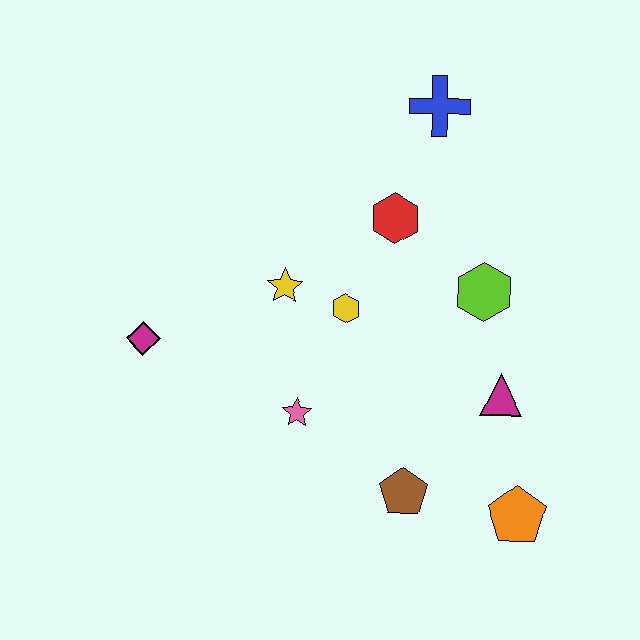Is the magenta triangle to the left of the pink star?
No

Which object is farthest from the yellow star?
The orange pentagon is farthest from the yellow star.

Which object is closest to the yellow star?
The yellow hexagon is closest to the yellow star.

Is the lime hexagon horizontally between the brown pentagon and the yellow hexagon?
No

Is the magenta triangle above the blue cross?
No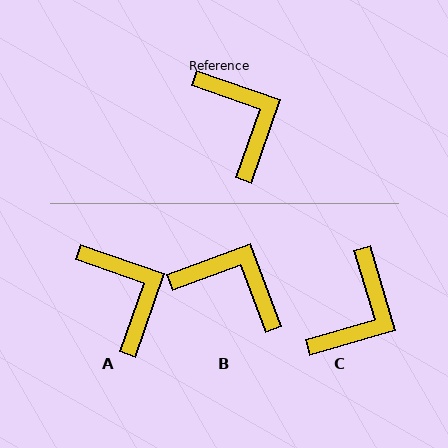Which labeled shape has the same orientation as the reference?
A.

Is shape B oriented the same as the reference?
No, it is off by about 40 degrees.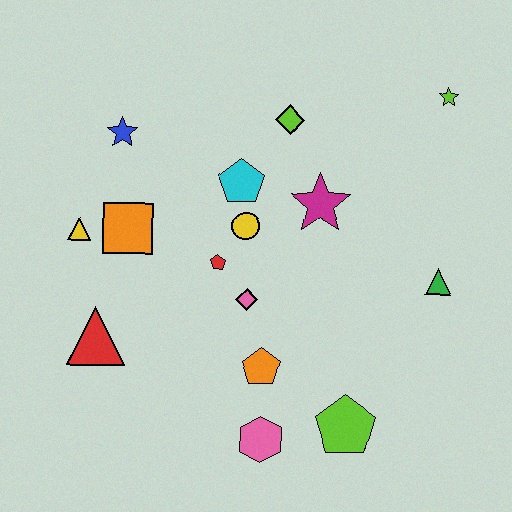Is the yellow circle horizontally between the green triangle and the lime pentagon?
No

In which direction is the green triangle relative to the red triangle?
The green triangle is to the right of the red triangle.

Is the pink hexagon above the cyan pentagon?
No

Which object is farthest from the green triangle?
The yellow triangle is farthest from the green triangle.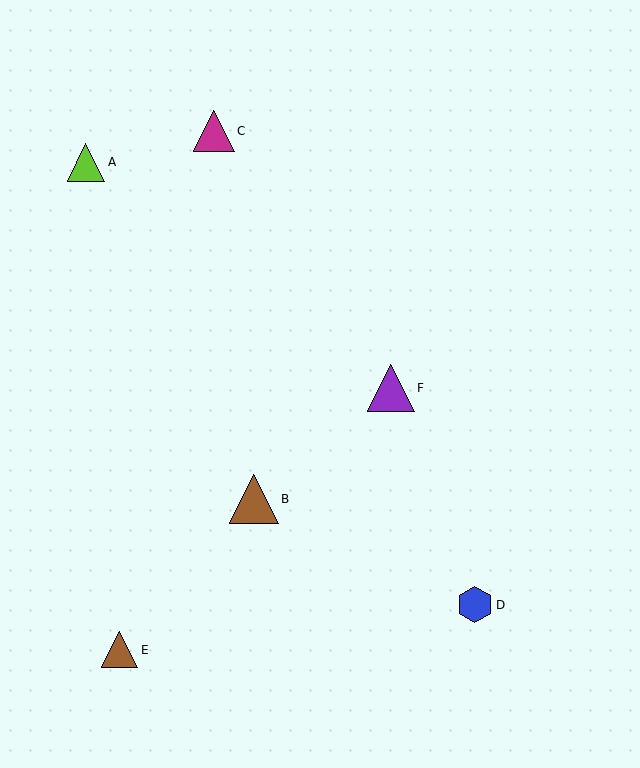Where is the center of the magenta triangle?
The center of the magenta triangle is at (214, 131).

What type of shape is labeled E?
Shape E is a brown triangle.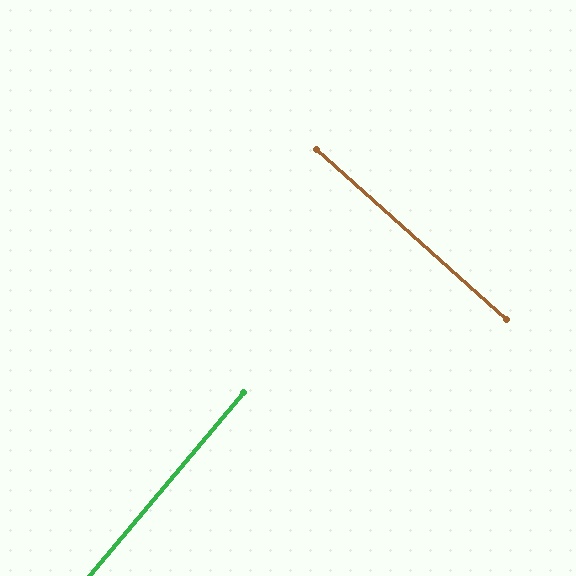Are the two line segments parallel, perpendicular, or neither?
Perpendicular — they meet at approximately 88°.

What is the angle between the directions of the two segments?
Approximately 88 degrees.